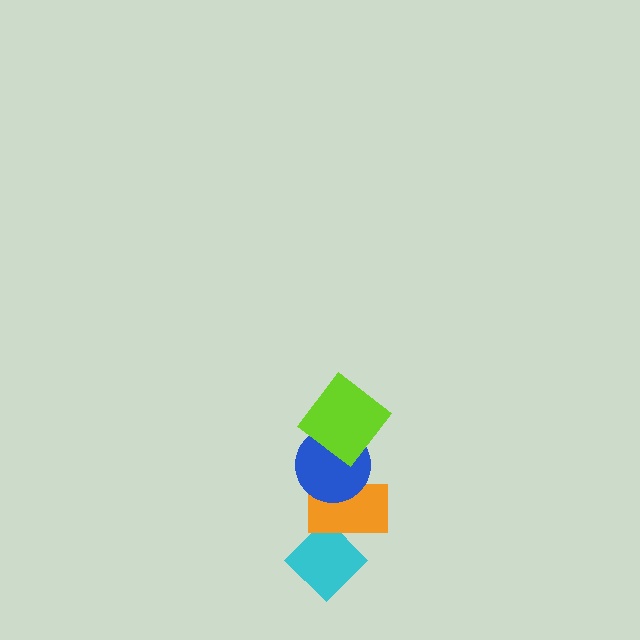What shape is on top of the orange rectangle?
The blue circle is on top of the orange rectangle.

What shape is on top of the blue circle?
The lime diamond is on top of the blue circle.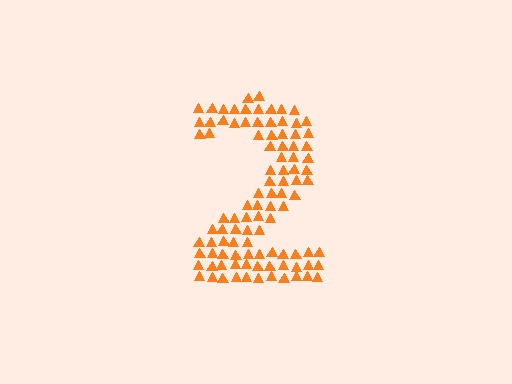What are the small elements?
The small elements are triangles.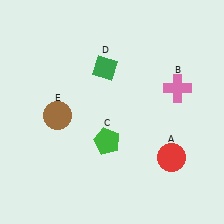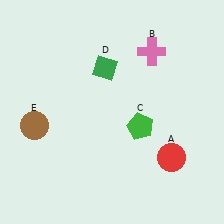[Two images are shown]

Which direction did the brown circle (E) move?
The brown circle (E) moved left.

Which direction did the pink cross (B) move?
The pink cross (B) moved up.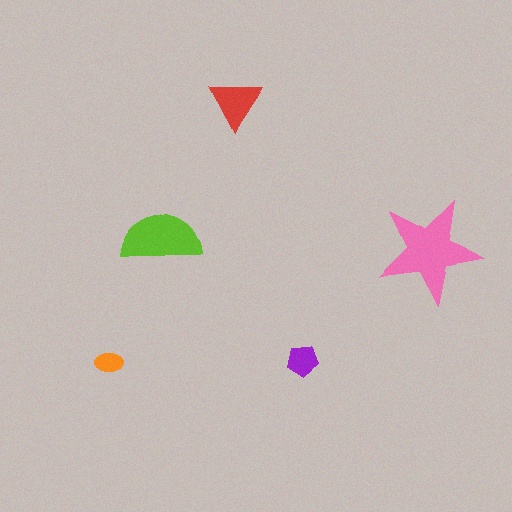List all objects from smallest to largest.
The orange ellipse, the purple pentagon, the red triangle, the lime semicircle, the pink star.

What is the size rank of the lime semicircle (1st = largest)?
2nd.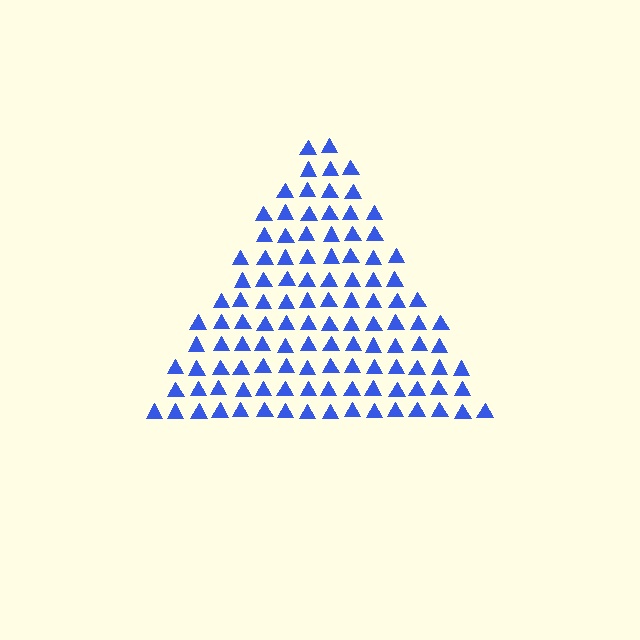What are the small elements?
The small elements are triangles.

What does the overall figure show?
The overall figure shows a triangle.